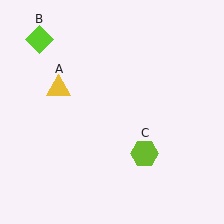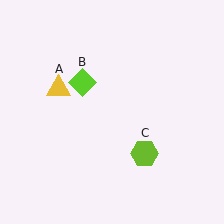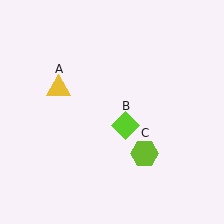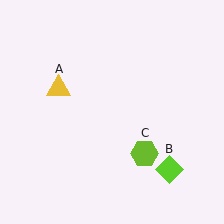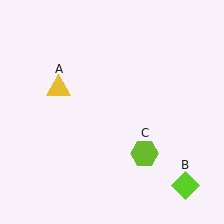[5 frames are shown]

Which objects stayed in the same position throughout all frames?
Yellow triangle (object A) and lime hexagon (object C) remained stationary.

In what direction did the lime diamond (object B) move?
The lime diamond (object B) moved down and to the right.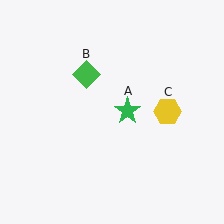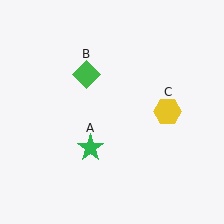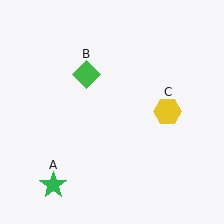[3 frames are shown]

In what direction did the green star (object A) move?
The green star (object A) moved down and to the left.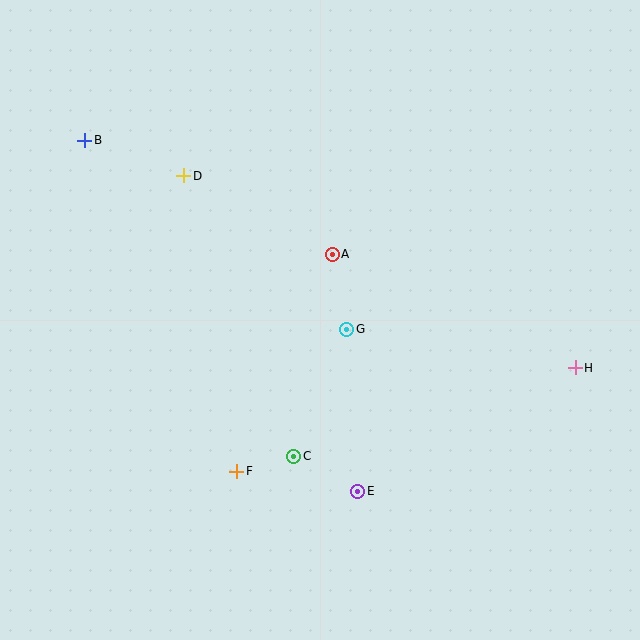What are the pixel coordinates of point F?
Point F is at (237, 471).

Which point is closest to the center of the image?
Point G at (347, 329) is closest to the center.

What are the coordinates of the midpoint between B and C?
The midpoint between B and C is at (189, 298).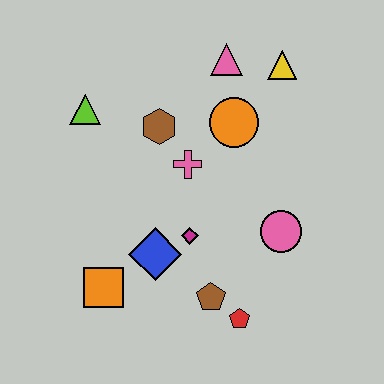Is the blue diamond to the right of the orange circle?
No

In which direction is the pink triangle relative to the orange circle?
The pink triangle is above the orange circle.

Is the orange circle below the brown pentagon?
No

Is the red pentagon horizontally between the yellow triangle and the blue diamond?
Yes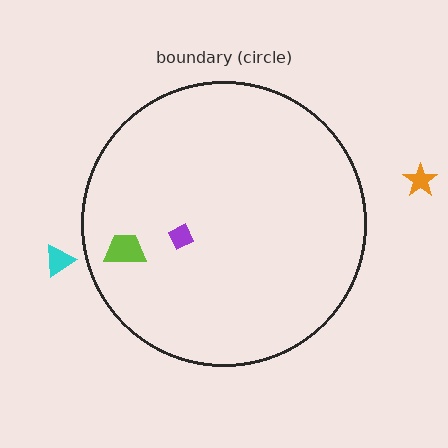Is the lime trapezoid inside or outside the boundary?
Inside.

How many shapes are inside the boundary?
2 inside, 2 outside.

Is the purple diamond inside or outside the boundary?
Inside.